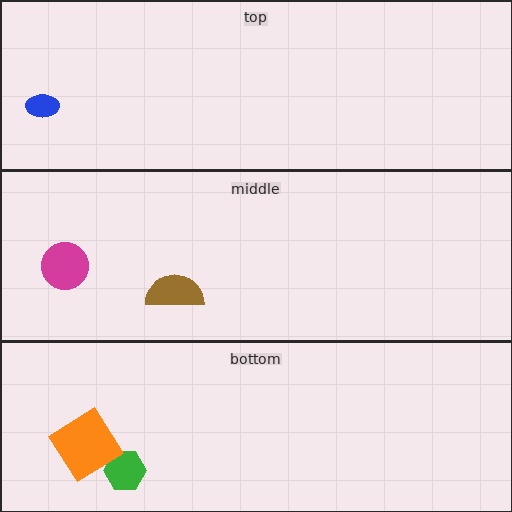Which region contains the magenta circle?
The middle region.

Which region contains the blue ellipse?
The top region.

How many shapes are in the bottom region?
2.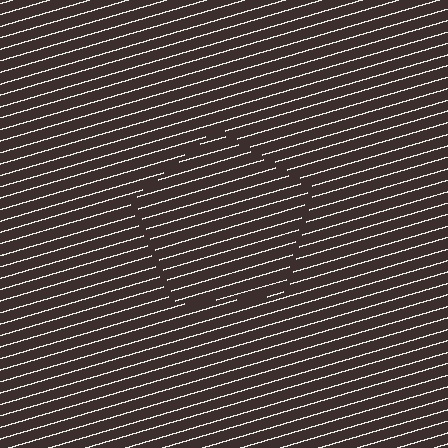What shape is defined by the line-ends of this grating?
An illusory pentagon. The interior of the shape contains the same grating, shifted by half a period — the contour is defined by the phase discontinuity where line-ends from the inner and outer gratings abut.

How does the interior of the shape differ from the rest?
The interior of the shape contains the same grating, shifted by half a period — the contour is defined by the phase discontinuity where line-ends from the inner and outer gratings abut.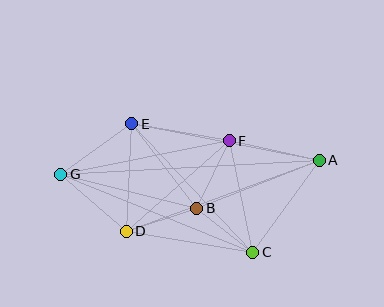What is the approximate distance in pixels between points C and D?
The distance between C and D is approximately 128 pixels.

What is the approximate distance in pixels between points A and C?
The distance between A and C is approximately 114 pixels.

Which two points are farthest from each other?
Points A and G are farthest from each other.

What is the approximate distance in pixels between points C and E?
The distance between C and E is approximately 177 pixels.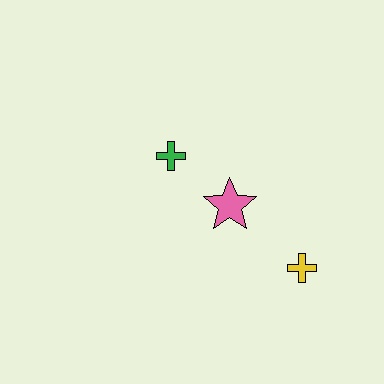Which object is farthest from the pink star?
The yellow cross is farthest from the pink star.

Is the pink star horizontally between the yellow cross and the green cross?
Yes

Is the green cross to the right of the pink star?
No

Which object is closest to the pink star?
The green cross is closest to the pink star.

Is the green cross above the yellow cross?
Yes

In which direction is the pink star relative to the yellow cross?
The pink star is to the left of the yellow cross.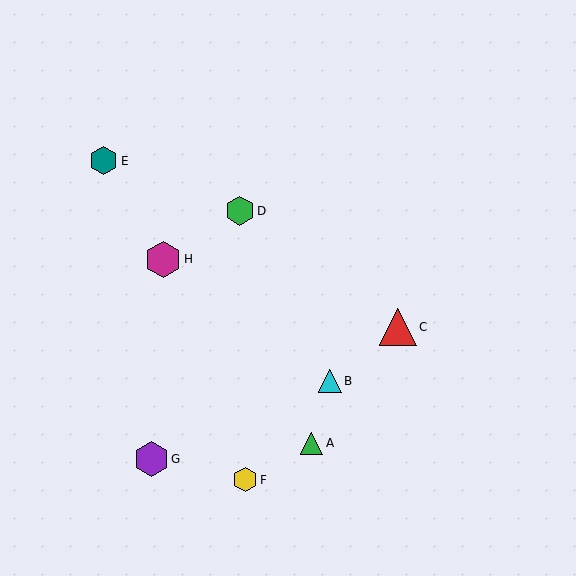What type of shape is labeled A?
Shape A is a green triangle.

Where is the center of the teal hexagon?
The center of the teal hexagon is at (104, 161).